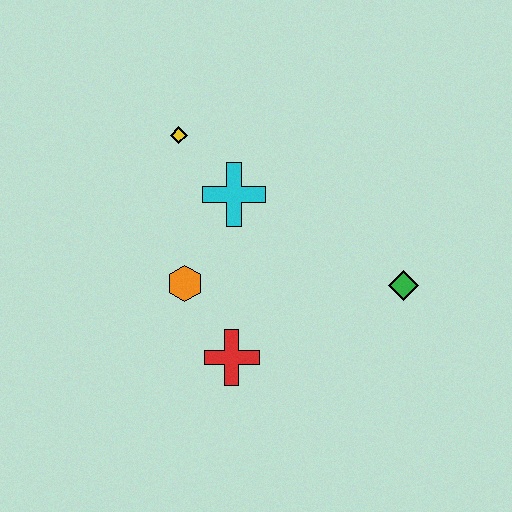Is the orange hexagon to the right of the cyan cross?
No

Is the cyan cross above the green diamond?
Yes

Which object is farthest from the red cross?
The yellow diamond is farthest from the red cross.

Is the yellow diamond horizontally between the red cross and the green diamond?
No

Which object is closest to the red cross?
The orange hexagon is closest to the red cross.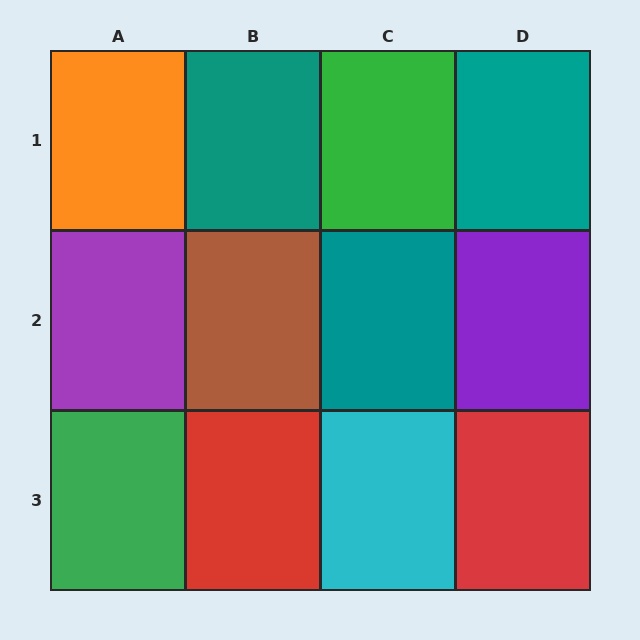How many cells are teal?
3 cells are teal.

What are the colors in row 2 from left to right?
Purple, brown, teal, purple.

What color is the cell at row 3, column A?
Green.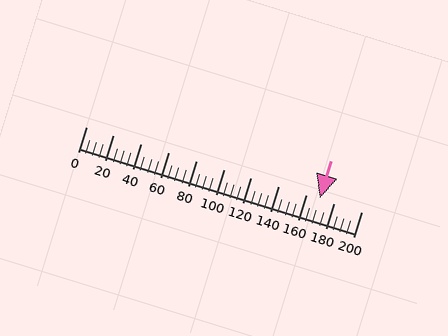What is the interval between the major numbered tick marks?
The major tick marks are spaced 20 units apart.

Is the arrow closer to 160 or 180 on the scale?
The arrow is closer to 180.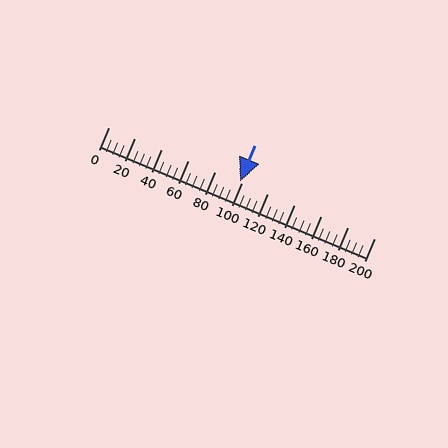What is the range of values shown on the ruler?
The ruler shows values from 0 to 200.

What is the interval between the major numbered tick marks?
The major tick marks are spaced 20 units apart.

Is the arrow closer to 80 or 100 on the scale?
The arrow is closer to 100.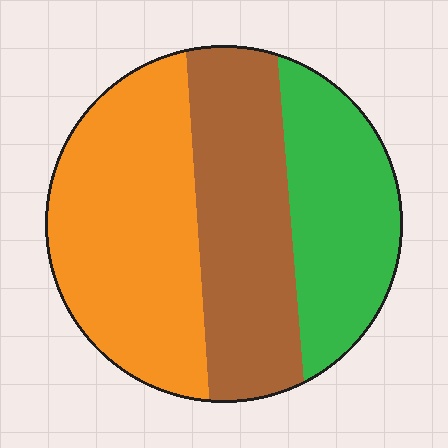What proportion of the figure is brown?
Brown covers about 35% of the figure.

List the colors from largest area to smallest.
From largest to smallest: orange, brown, green.